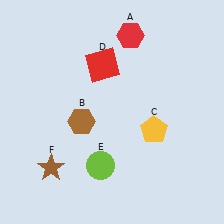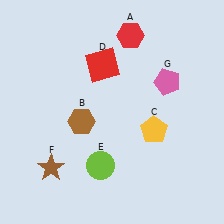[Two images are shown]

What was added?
A pink pentagon (G) was added in Image 2.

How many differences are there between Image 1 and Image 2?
There is 1 difference between the two images.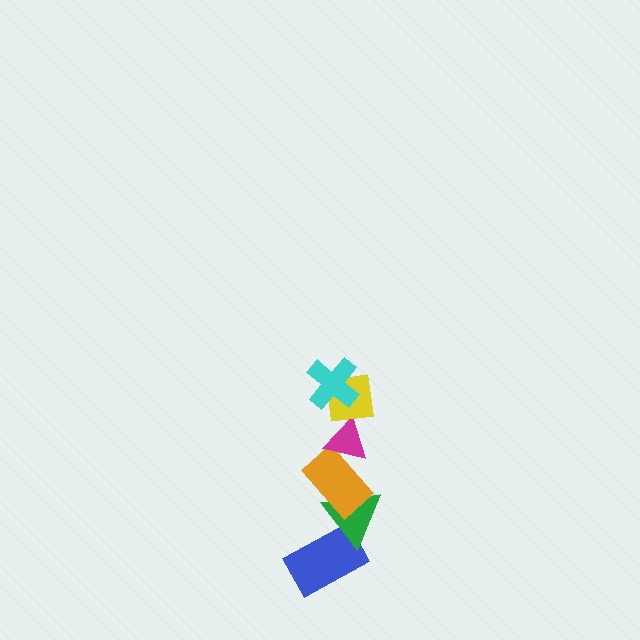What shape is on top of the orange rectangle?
The magenta triangle is on top of the orange rectangle.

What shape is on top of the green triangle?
The orange rectangle is on top of the green triangle.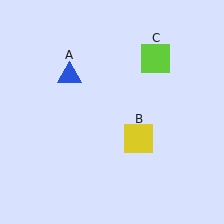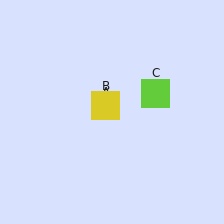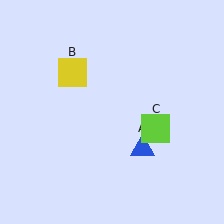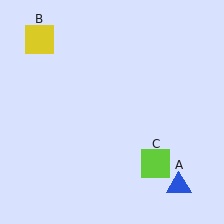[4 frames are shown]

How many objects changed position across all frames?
3 objects changed position: blue triangle (object A), yellow square (object B), lime square (object C).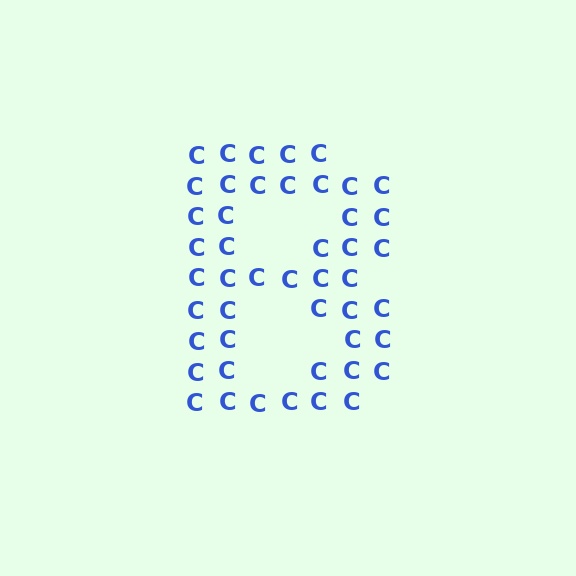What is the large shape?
The large shape is the letter B.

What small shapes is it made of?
It is made of small letter C's.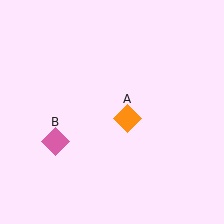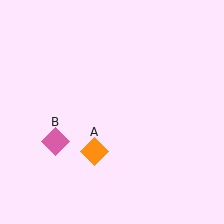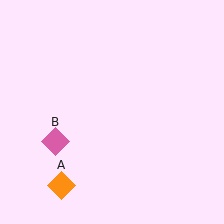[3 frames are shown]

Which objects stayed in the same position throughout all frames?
Pink diamond (object B) remained stationary.